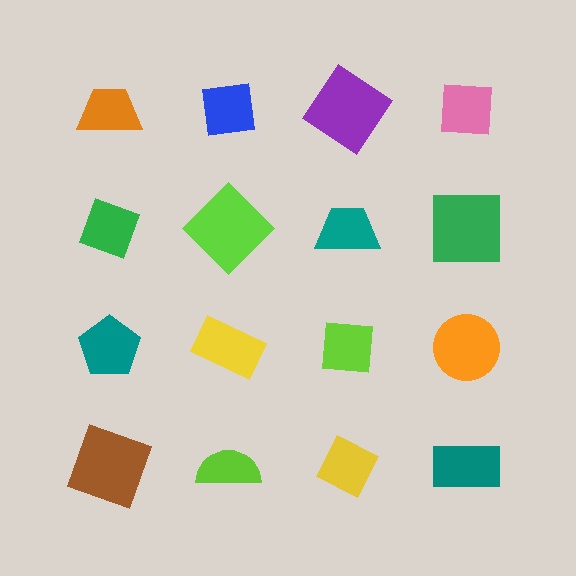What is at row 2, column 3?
A teal trapezoid.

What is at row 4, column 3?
A yellow diamond.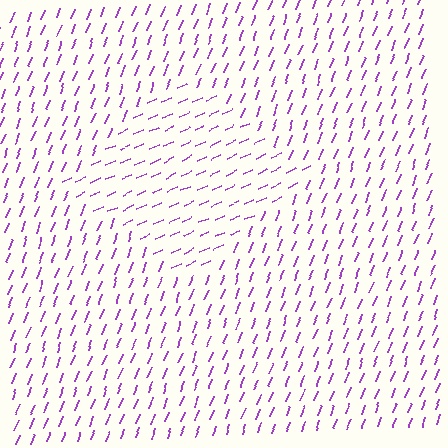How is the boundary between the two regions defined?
The boundary is defined purely by a change in line orientation (approximately 45 degrees difference). All lines are the same color and thickness.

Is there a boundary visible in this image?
Yes, there is a texture boundary formed by a change in line orientation.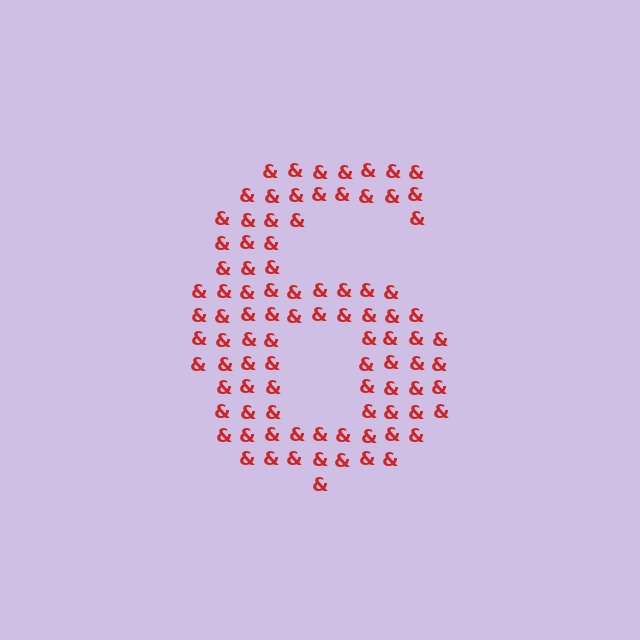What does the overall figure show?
The overall figure shows the digit 6.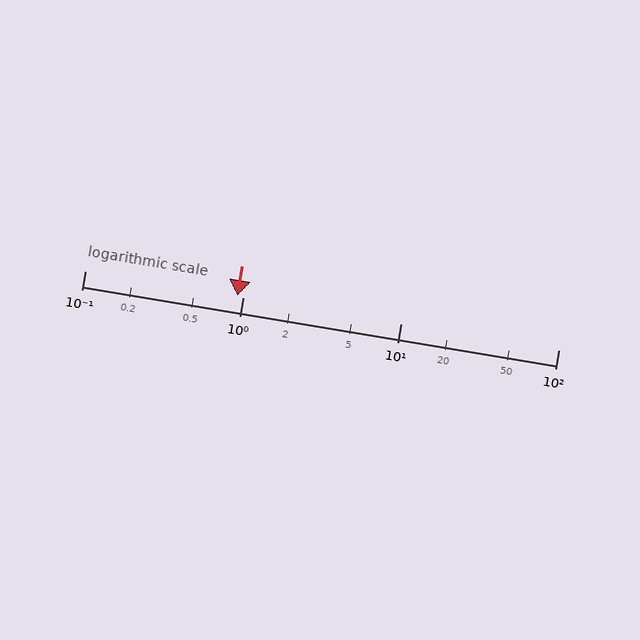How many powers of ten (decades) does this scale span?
The scale spans 3 decades, from 0.1 to 100.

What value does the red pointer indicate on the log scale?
The pointer indicates approximately 0.92.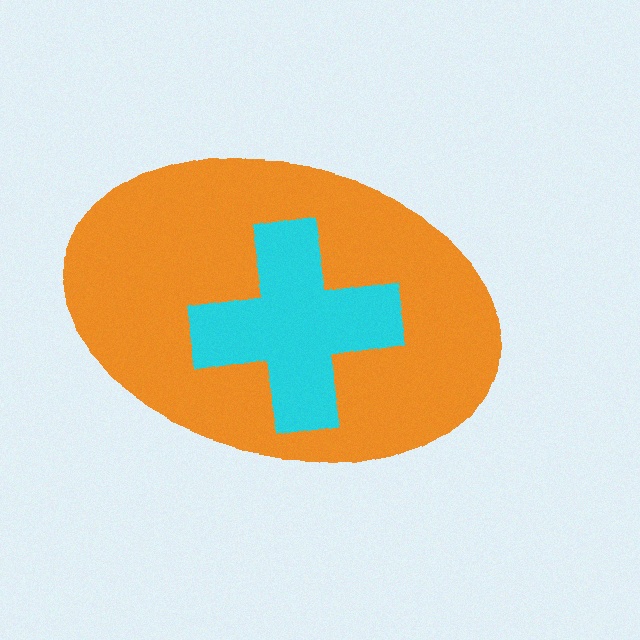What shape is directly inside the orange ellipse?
The cyan cross.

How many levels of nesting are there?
2.